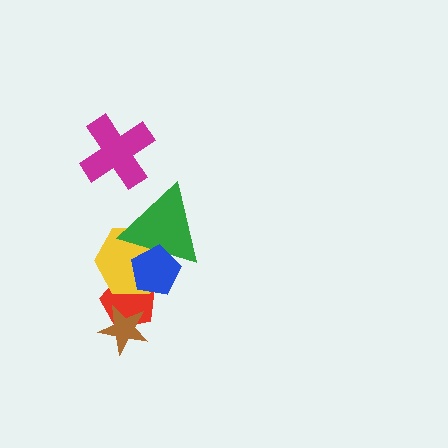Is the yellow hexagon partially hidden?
Yes, it is partially covered by another shape.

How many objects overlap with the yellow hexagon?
3 objects overlap with the yellow hexagon.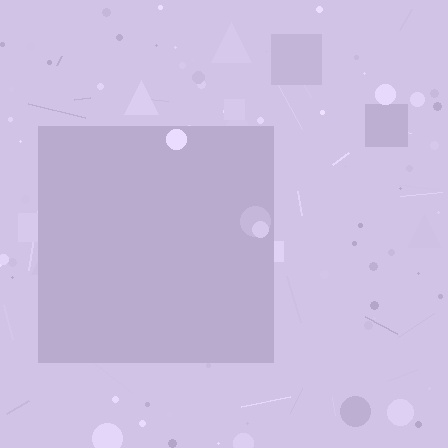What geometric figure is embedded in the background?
A square is embedded in the background.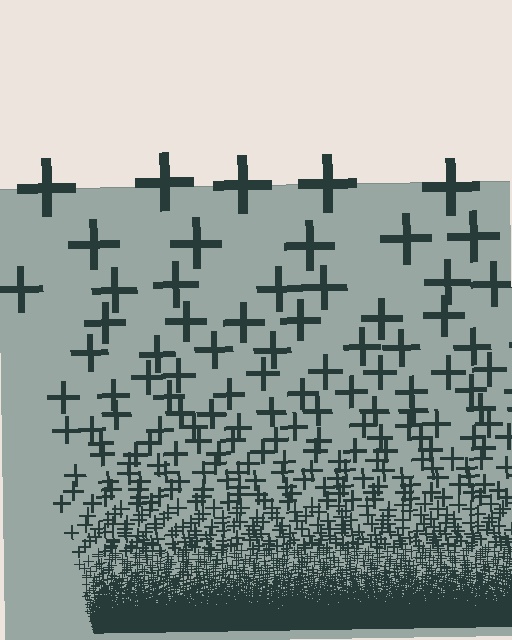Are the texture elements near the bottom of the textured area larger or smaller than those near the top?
Smaller. The gradient is inverted — elements near the bottom are smaller and denser.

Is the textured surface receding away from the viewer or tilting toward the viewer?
The surface appears to tilt toward the viewer. Texture elements get larger and sparser toward the top.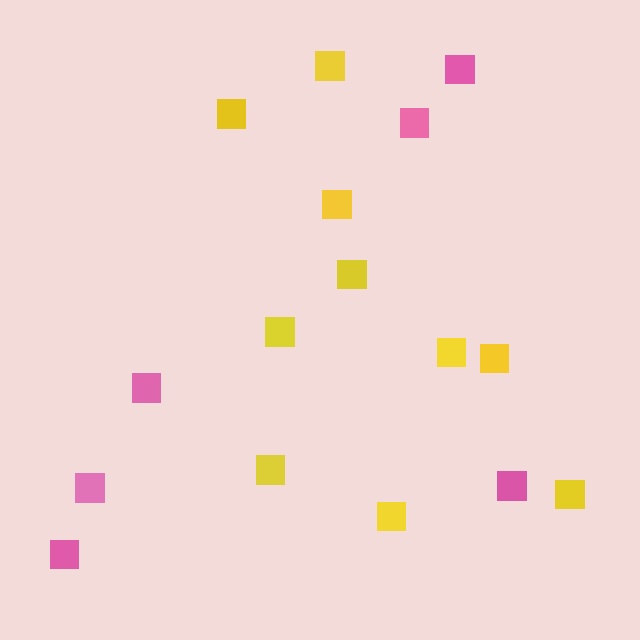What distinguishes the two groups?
There are 2 groups: one group of pink squares (6) and one group of yellow squares (10).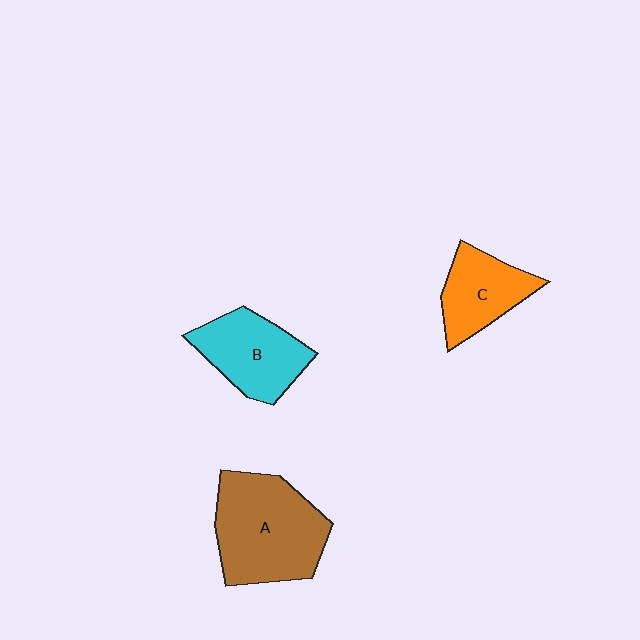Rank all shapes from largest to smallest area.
From largest to smallest: A (brown), B (cyan), C (orange).